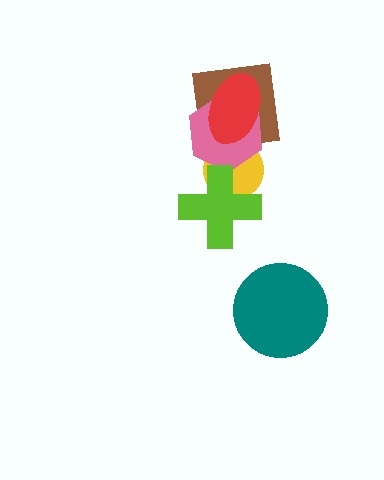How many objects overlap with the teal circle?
0 objects overlap with the teal circle.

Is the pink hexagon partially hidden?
Yes, it is partially covered by another shape.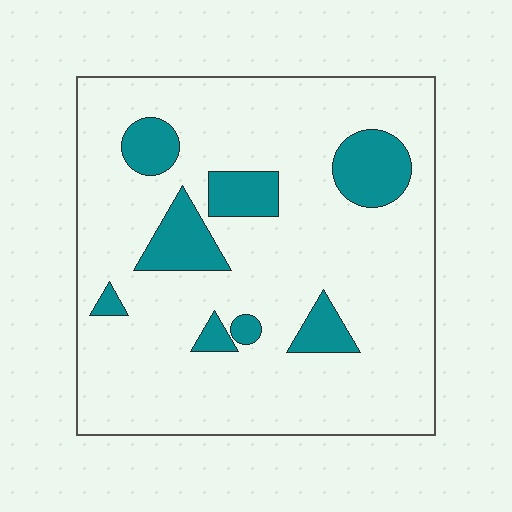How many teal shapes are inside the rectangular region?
8.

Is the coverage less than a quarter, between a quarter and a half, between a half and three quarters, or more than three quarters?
Less than a quarter.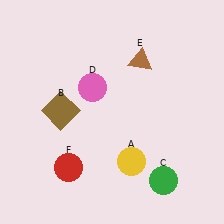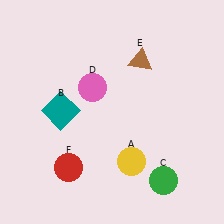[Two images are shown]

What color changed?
The square (B) changed from brown in Image 1 to teal in Image 2.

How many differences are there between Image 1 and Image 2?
There is 1 difference between the two images.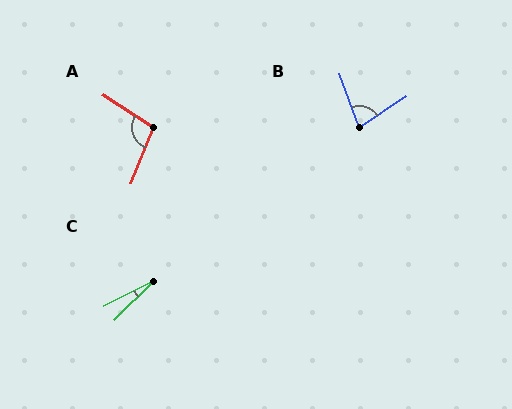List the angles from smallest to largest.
C (18°), B (76°), A (100°).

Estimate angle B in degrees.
Approximately 76 degrees.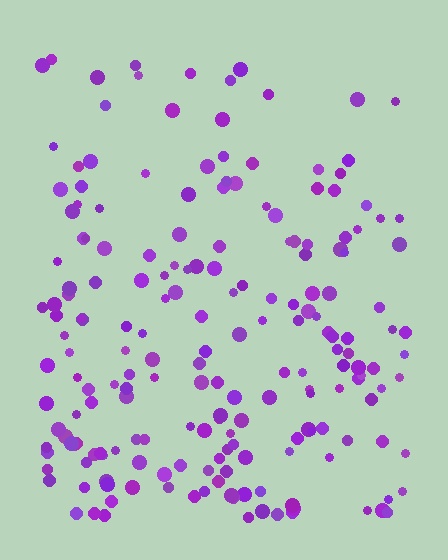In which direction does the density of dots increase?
From top to bottom, with the bottom side densest.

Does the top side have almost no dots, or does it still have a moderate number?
Still a moderate number, just noticeably fewer than the bottom.